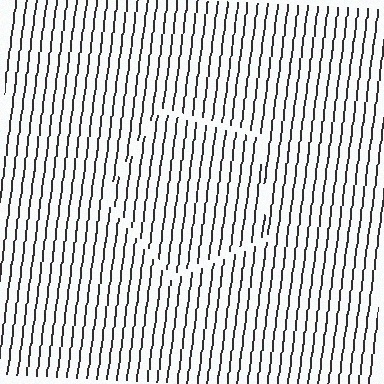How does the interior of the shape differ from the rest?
The interior of the shape contains the same grating, shifted by half a period — the contour is defined by the phase discontinuity where line-ends from the inner and outer gratings abut.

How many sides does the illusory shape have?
5 sides — the line-ends trace a pentagon.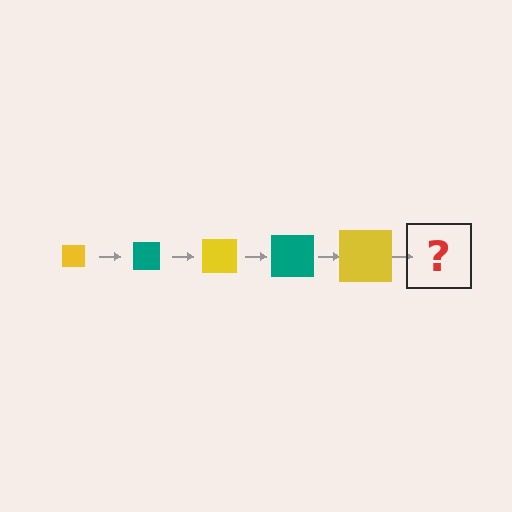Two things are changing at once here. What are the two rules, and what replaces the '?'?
The two rules are that the square grows larger each step and the color cycles through yellow and teal. The '?' should be a teal square, larger than the previous one.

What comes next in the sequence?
The next element should be a teal square, larger than the previous one.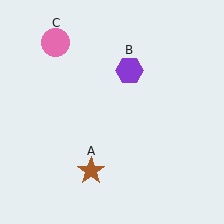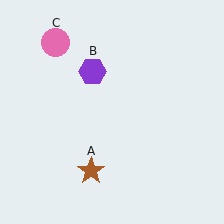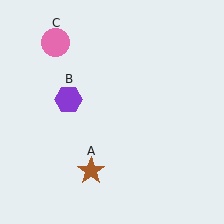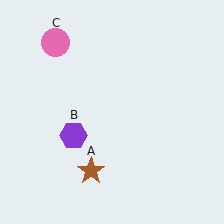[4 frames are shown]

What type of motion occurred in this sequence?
The purple hexagon (object B) rotated counterclockwise around the center of the scene.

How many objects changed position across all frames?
1 object changed position: purple hexagon (object B).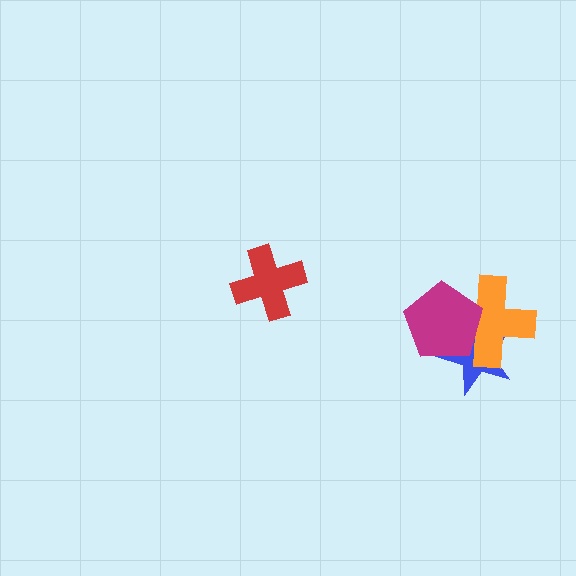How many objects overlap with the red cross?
0 objects overlap with the red cross.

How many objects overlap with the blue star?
2 objects overlap with the blue star.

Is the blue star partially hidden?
Yes, it is partially covered by another shape.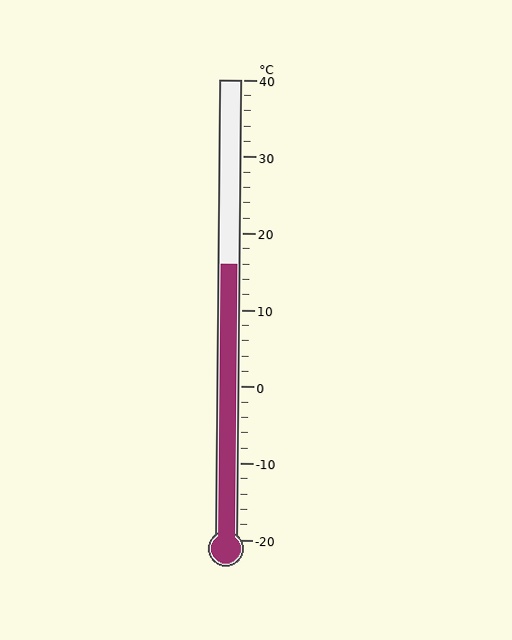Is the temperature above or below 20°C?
The temperature is below 20°C.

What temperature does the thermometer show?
The thermometer shows approximately 16°C.